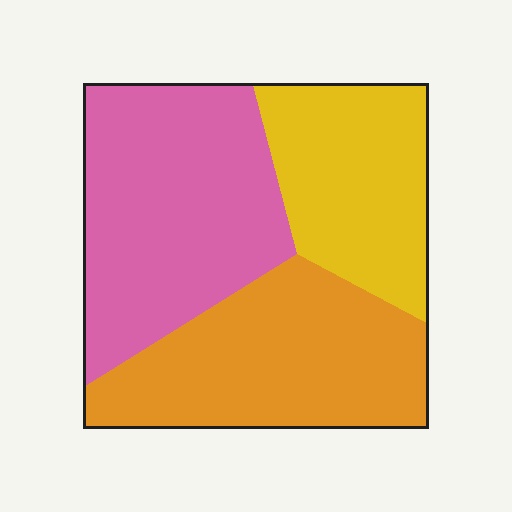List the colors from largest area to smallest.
From largest to smallest: pink, orange, yellow.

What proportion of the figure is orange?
Orange takes up between a quarter and a half of the figure.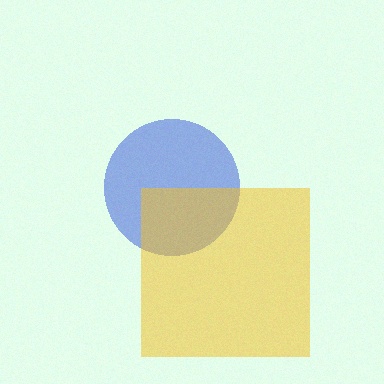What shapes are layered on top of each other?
The layered shapes are: a blue circle, a yellow square.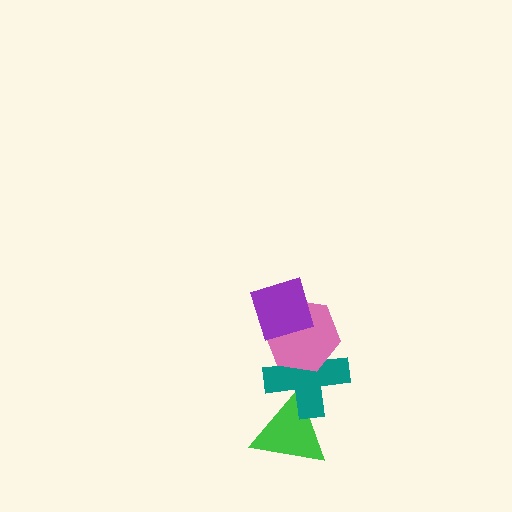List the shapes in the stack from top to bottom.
From top to bottom: the purple diamond, the pink hexagon, the teal cross, the green triangle.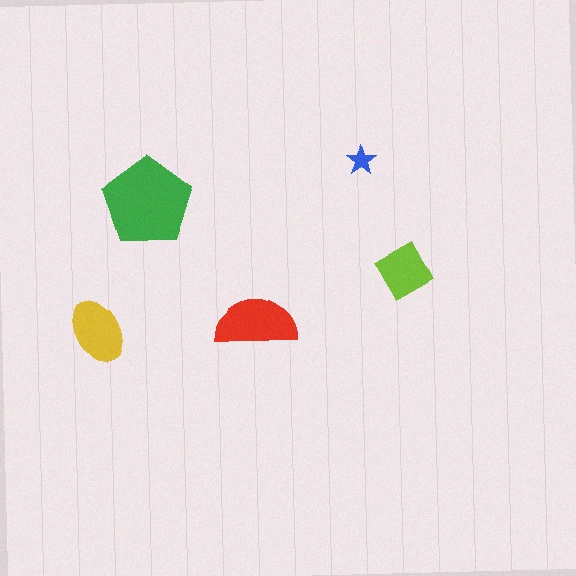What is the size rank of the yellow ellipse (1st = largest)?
3rd.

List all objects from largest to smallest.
The green pentagon, the red semicircle, the yellow ellipse, the lime diamond, the blue star.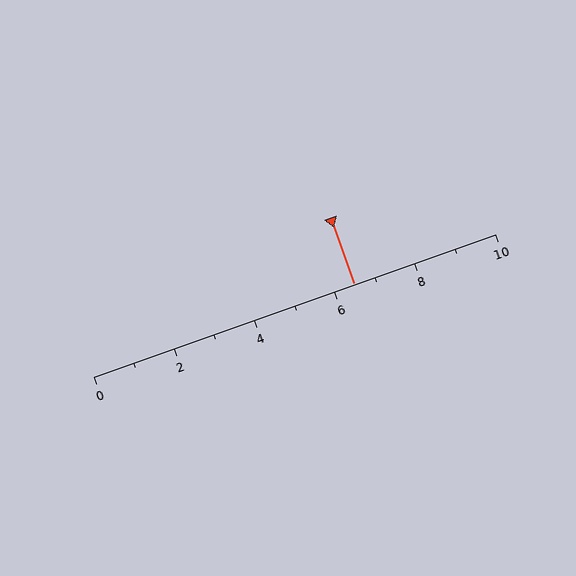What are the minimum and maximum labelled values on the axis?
The axis runs from 0 to 10.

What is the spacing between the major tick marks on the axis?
The major ticks are spaced 2 apart.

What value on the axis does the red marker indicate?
The marker indicates approximately 6.5.